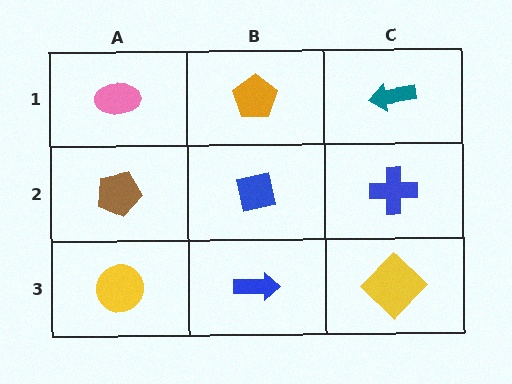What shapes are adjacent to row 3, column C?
A blue cross (row 2, column C), a blue arrow (row 3, column B).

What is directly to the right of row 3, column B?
A yellow diamond.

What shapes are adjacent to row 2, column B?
An orange pentagon (row 1, column B), a blue arrow (row 3, column B), a brown pentagon (row 2, column A), a blue cross (row 2, column C).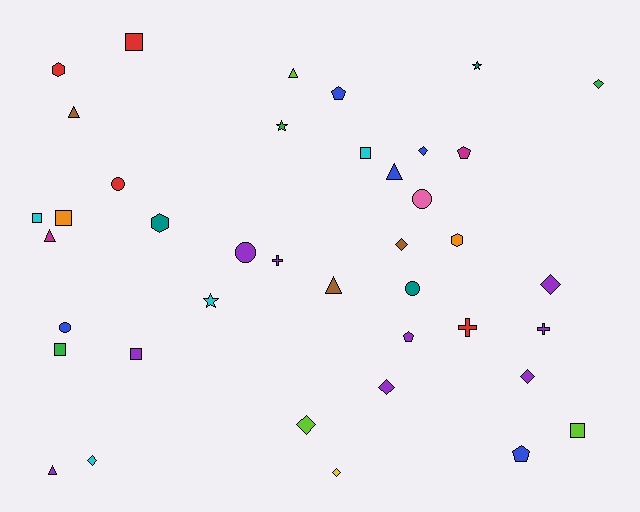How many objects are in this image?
There are 40 objects.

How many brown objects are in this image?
There are 3 brown objects.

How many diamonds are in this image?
There are 9 diamonds.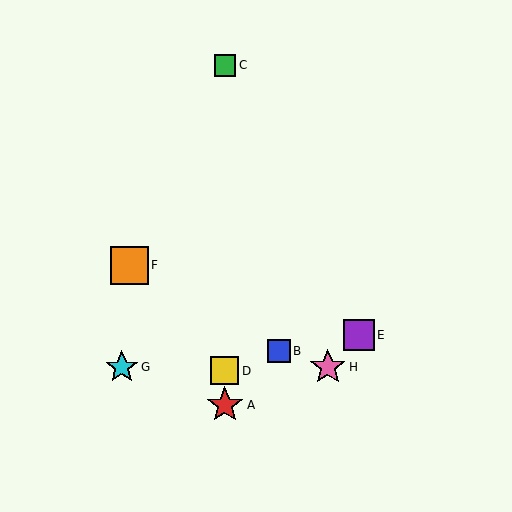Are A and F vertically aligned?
No, A is at x≈225 and F is at x≈129.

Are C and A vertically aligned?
Yes, both are at x≈225.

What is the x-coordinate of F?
Object F is at x≈129.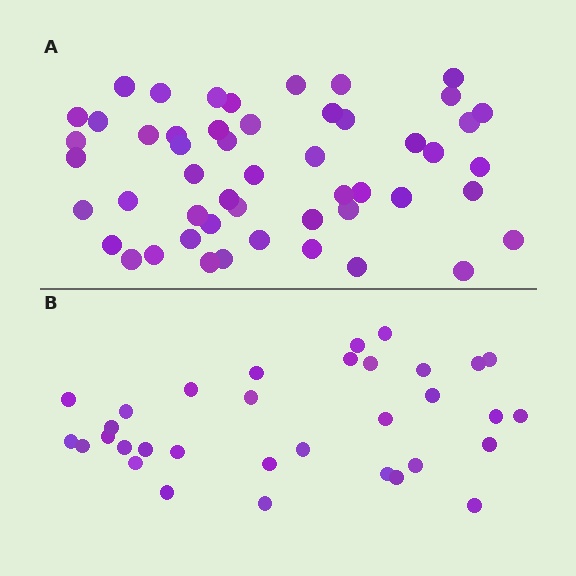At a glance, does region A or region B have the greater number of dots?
Region A (the top region) has more dots.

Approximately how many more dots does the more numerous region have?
Region A has approximately 20 more dots than region B.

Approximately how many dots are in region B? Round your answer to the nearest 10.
About 30 dots. (The exact count is 33, which rounds to 30.)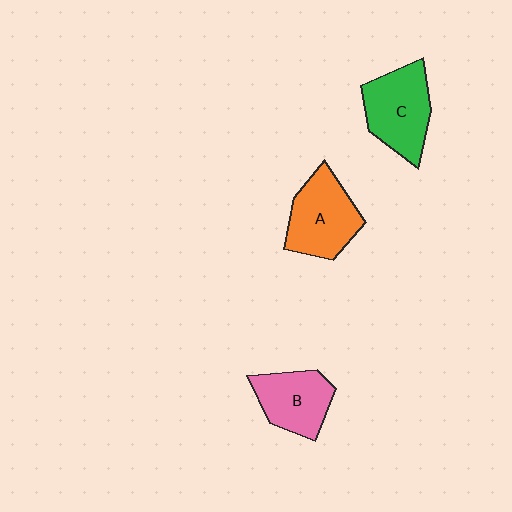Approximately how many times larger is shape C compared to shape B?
Approximately 1.2 times.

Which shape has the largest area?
Shape C (green).